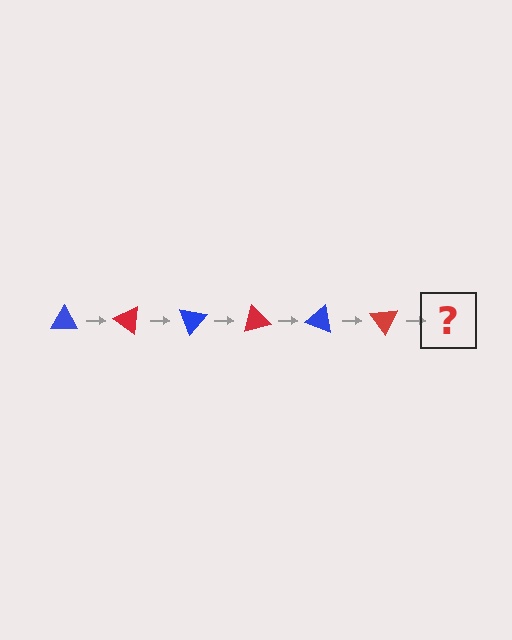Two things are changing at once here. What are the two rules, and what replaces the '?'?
The two rules are that it rotates 35 degrees each step and the color cycles through blue and red. The '?' should be a blue triangle, rotated 210 degrees from the start.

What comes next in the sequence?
The next element should be a blue triangle, rotated 210 degrees from the start.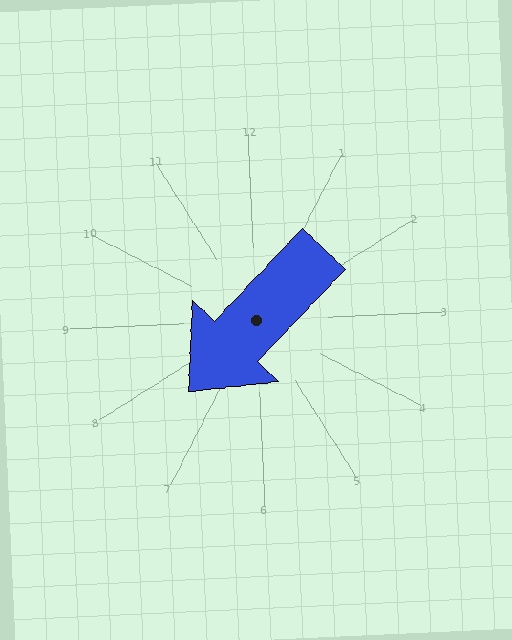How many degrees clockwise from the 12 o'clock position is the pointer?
Approximately 226 degrees.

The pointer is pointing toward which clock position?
Roughly 8 o'clock.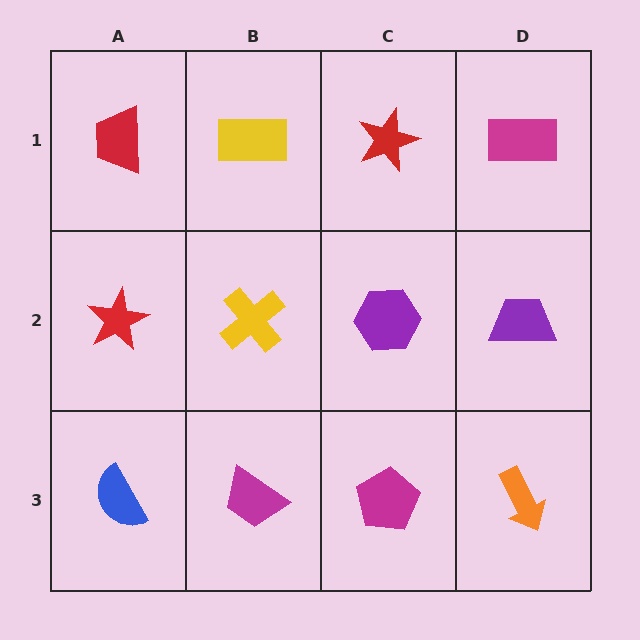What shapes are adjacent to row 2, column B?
A yellow rectangle (row 1, column B), a magenta trapezoid (row 3, column B), a red star (row 2, column A), a purple hexagon (row 2, column C).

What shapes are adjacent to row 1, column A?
A red star (row 2, column A), a yellow rectangle (row 1, column B).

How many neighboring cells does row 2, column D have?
3.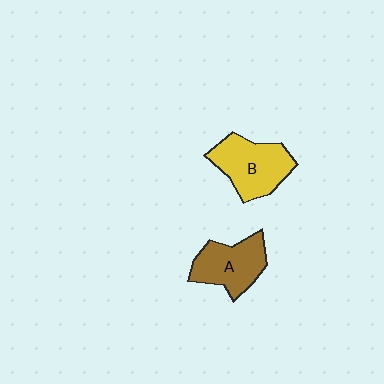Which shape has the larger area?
Shape B (yellow).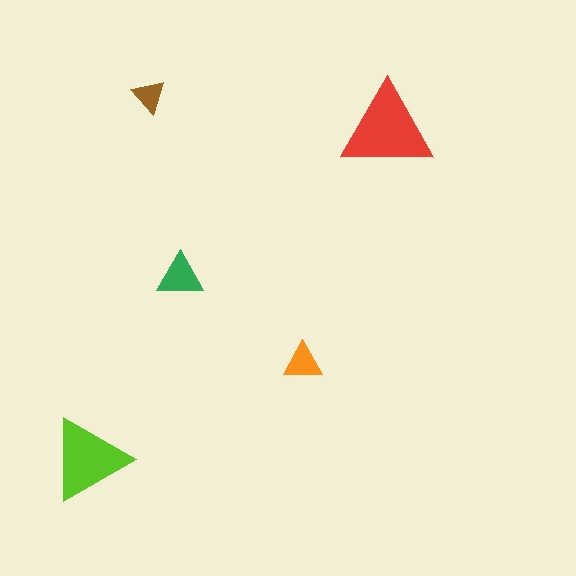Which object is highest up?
The brown triangle is topmost.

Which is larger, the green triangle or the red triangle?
The red one.